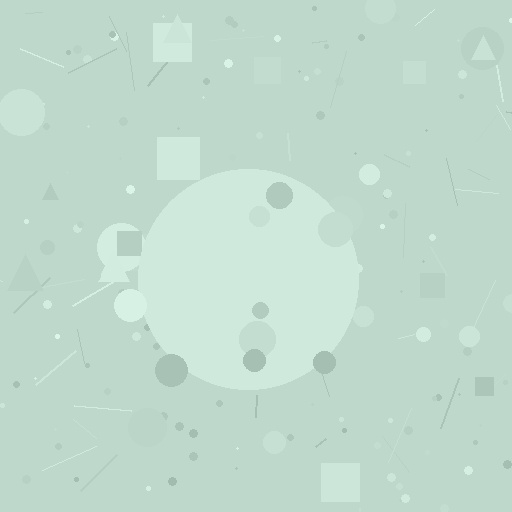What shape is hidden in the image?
A circle is hidden in the image.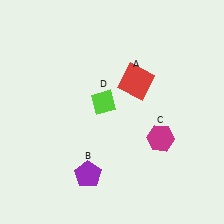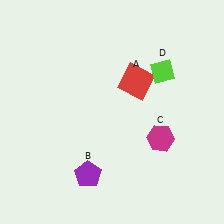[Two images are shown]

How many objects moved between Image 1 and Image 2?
1 object moved between the two images.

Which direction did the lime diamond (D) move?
The lime diamond (D) moved right.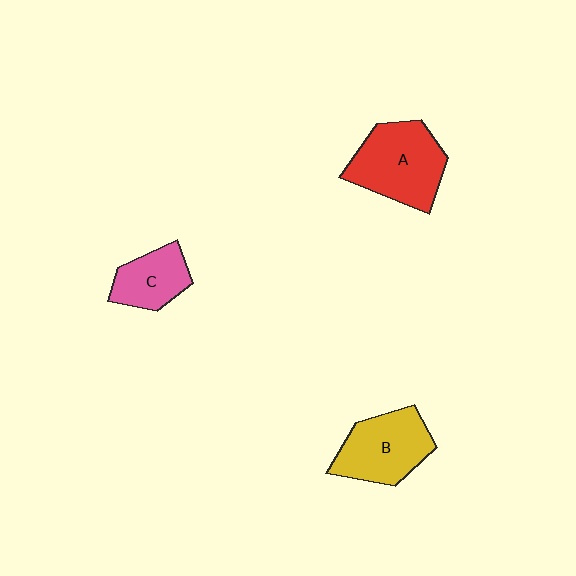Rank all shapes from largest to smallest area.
From largest to smallest: A (red), B (yellow), C (pink).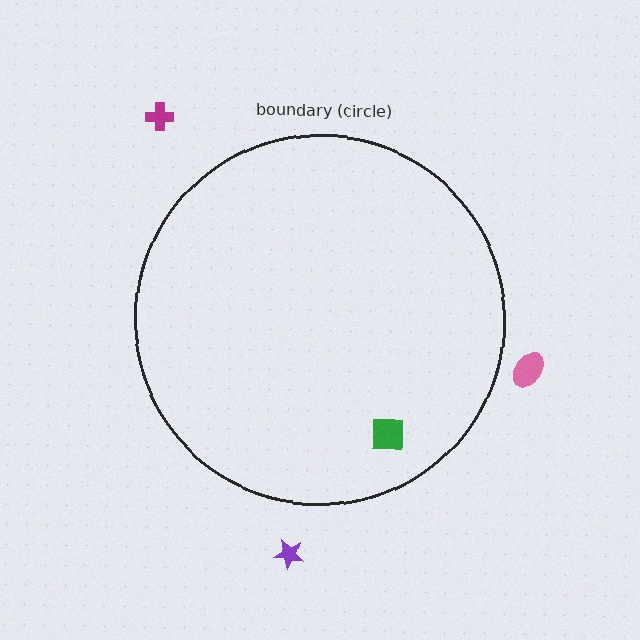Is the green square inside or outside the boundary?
Inside.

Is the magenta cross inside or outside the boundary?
Outside.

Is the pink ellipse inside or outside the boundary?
Outside.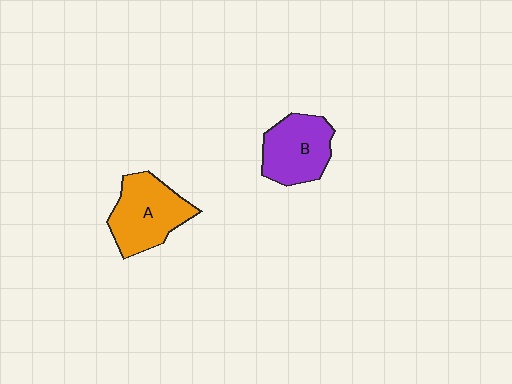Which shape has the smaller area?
Shape B (purple).